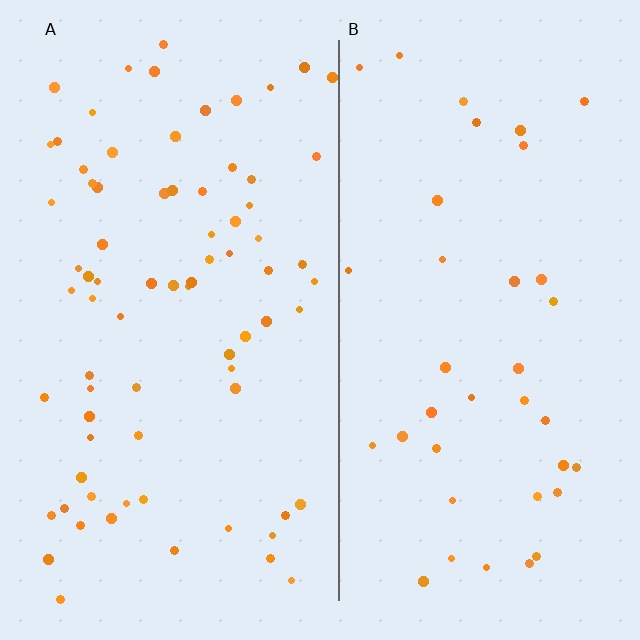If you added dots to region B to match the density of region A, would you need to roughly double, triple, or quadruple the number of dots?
Approximately double.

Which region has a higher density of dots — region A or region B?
A (the left).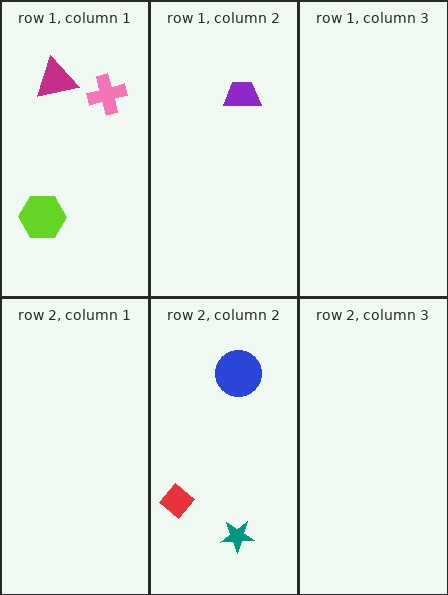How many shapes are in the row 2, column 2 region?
3.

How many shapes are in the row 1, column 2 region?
1.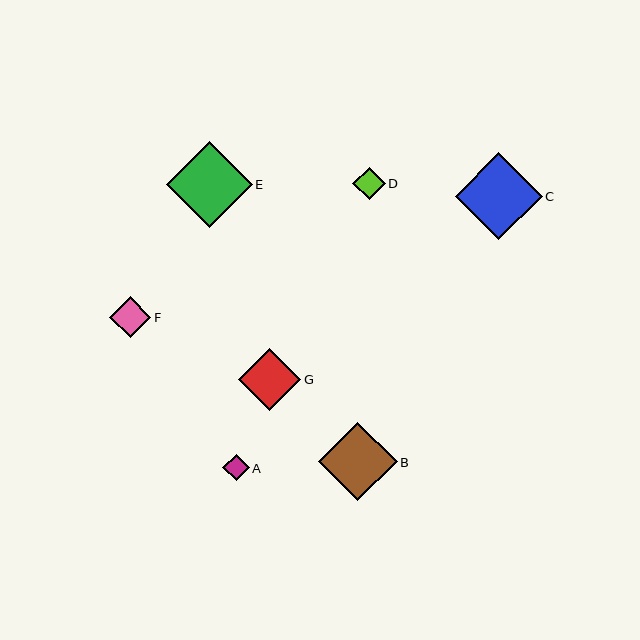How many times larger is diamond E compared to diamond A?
Diamond E is approximately 3.2 times the size of diamond A.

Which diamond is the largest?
Diamond C is the largest with a size of approximately 87 pixels.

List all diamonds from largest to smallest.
From largest to smallest: C, E, B, G, F, D, A.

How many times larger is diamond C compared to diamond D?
Diamond C is approximately 2.7 times the size of diamond D.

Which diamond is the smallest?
Diamond A is the smallest with a size of approximately 27 pixels.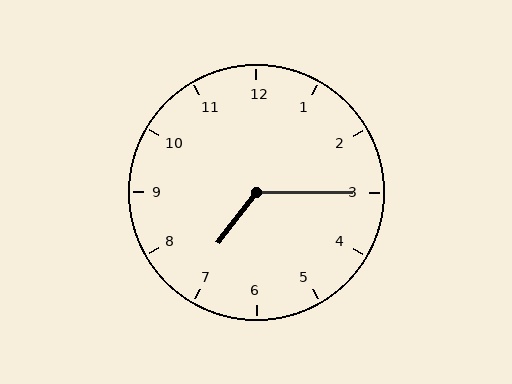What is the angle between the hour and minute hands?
Approximately 128 degrees.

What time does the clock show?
7:15.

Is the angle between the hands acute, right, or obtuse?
It is obtuse.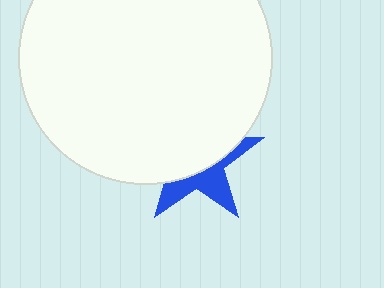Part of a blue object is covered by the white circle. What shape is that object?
It is a star.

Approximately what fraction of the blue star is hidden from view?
Roughly 62% of the blue star is hidden behind the white circle.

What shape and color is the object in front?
The object in front is a white circle.